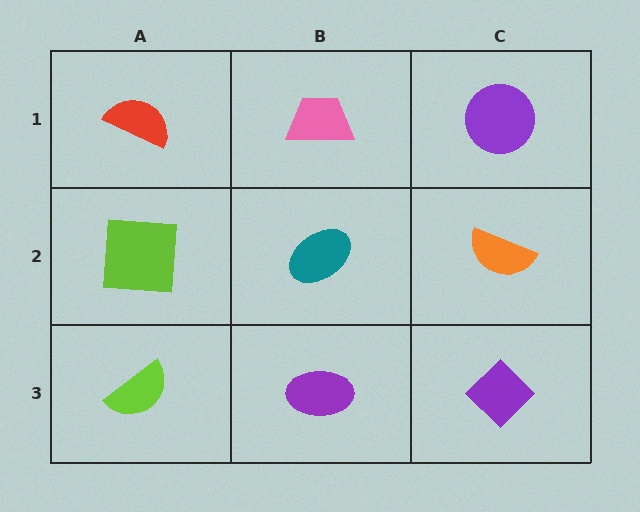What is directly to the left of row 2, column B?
A lime square.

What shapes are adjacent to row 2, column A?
A red semicircle (row 1, column A), a lime semicircle (row 3, column A), a teal ellipse (row 2, column B).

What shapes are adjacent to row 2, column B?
A pink trapezoid (row 1, column B), a purple ellipse (row 3, column B), a lime square (row 2, column A), an orange semicircle (row 2, column C).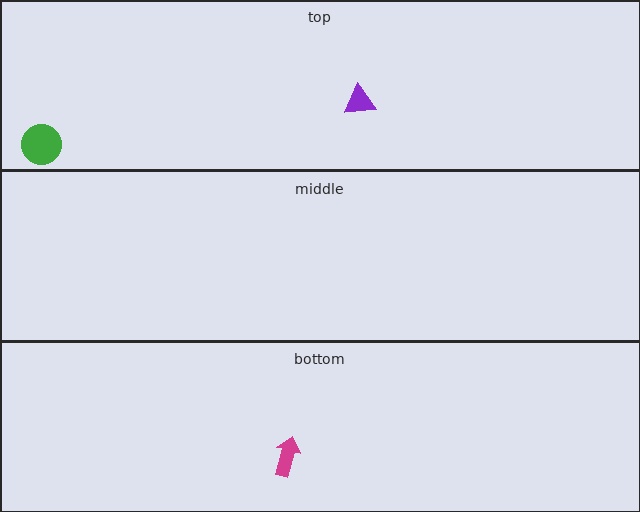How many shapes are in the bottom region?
1.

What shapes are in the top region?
The purple triangle, the green circle.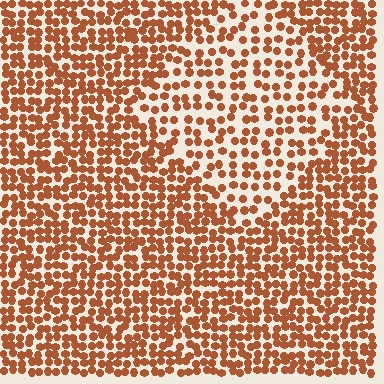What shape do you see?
I see a diamond.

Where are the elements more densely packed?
The elements are more densely packed outside the diamond boundary.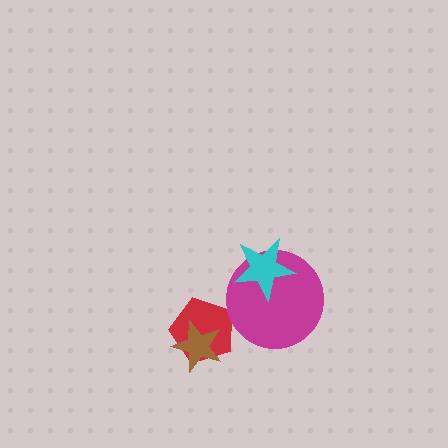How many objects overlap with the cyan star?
1 object overlaps with the cyan star.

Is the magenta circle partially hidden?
Yes, it is partially covered by another shape.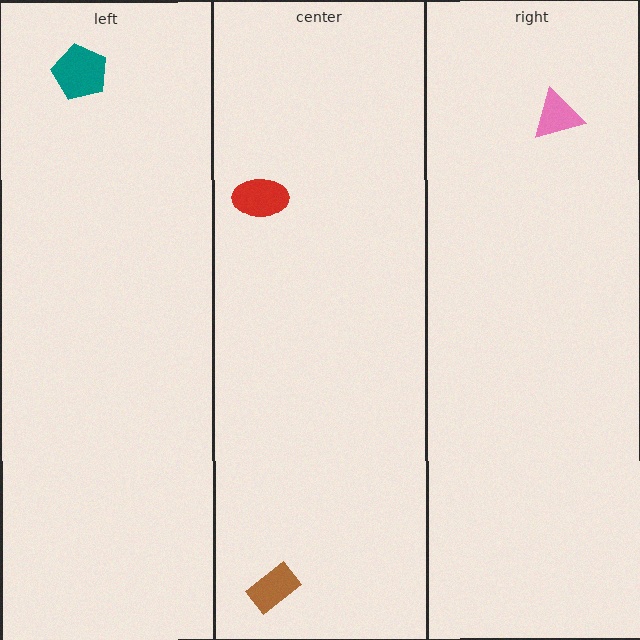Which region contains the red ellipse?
The center region.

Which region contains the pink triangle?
The right region.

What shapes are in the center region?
The brown rectangle, the red ellipse.